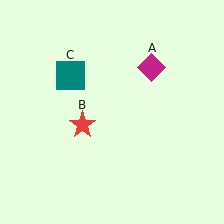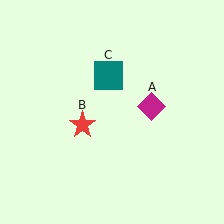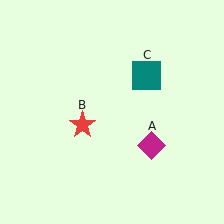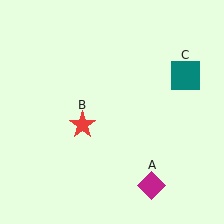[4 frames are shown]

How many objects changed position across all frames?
2 objects changed position: magenta diamond (object A), teal square (object C).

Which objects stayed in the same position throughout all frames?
Red star (object B) remained stationary.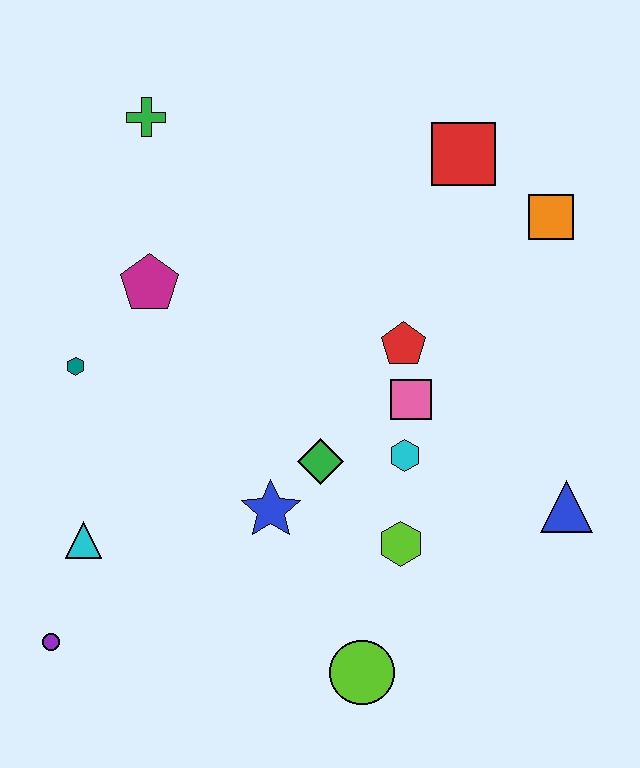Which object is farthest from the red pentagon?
The purple circle is farthest from the red pentagon.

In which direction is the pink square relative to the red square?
The pink square is below the red square.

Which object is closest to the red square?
The orange square is closest to the red square.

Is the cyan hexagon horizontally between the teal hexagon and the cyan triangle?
No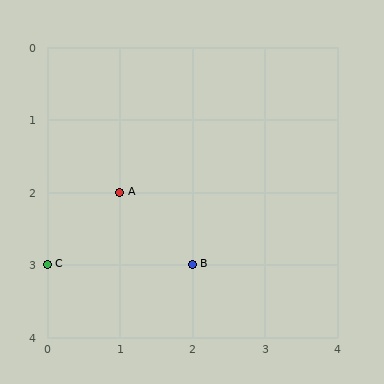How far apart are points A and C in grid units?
Points A and C are 1 column and 1 row apart (about 1.4 grid units diagonally).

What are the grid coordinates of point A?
Point A is at grid coordinates (1, 2).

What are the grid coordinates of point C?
Point C is at grid coordinates (0, 3).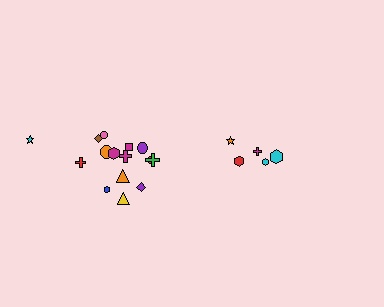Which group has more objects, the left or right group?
The left group.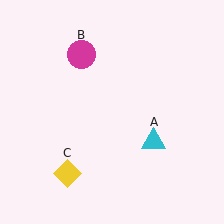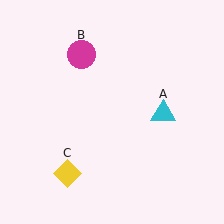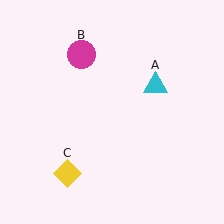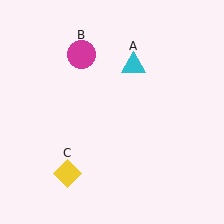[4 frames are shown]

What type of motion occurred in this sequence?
The cyan triangle (object A) rotated counterclockwise around the center of the scene.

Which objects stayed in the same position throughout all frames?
Magenta circle (object B) and yellow diamond (object C) remained stationary.